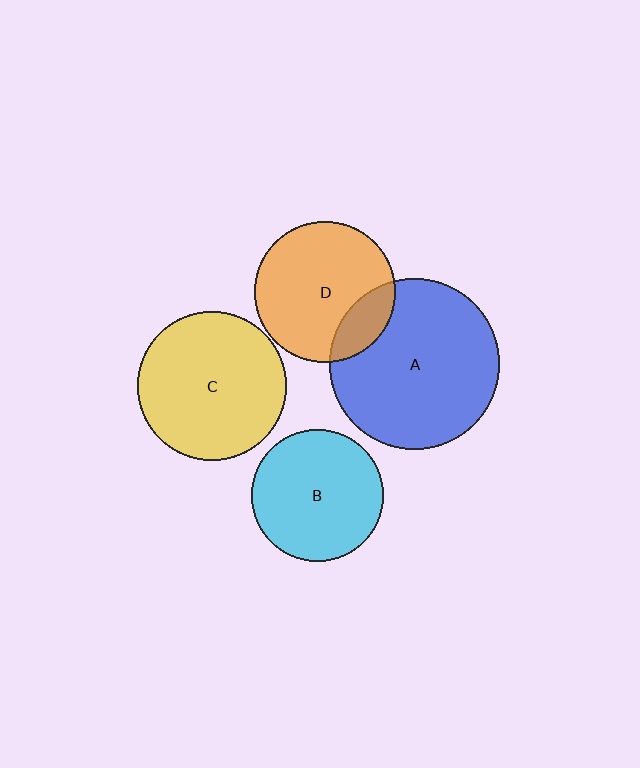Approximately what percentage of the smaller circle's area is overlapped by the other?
Approximately 20%.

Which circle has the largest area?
Circle A (blue).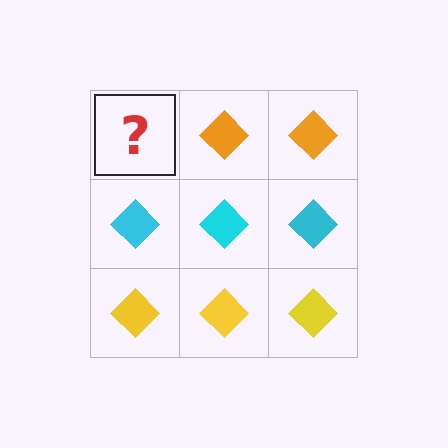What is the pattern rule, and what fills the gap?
The rule is that each row has a consistent color. The gap should be filled with an orange diamond.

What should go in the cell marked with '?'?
The missing cell should contain an orange diamond.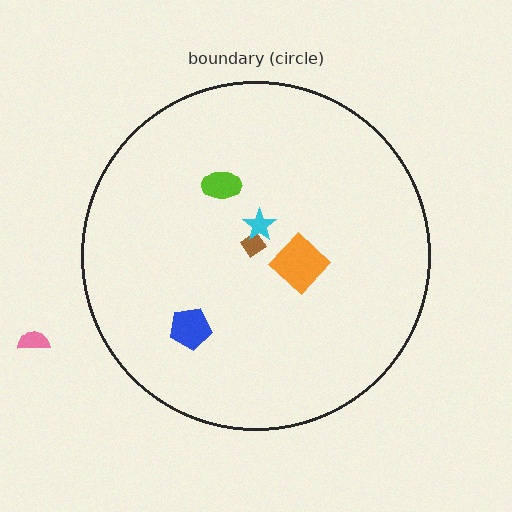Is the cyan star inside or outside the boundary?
Inside.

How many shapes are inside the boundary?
5 inside, 1 outside.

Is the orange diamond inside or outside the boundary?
Inside.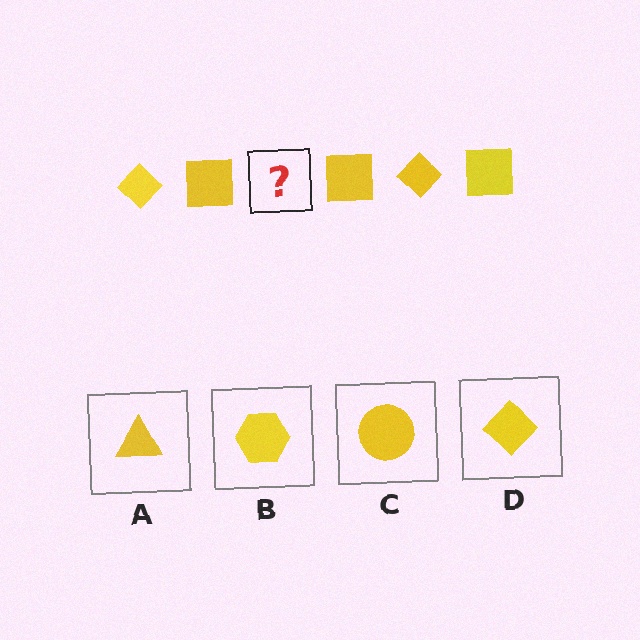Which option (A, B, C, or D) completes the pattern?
D.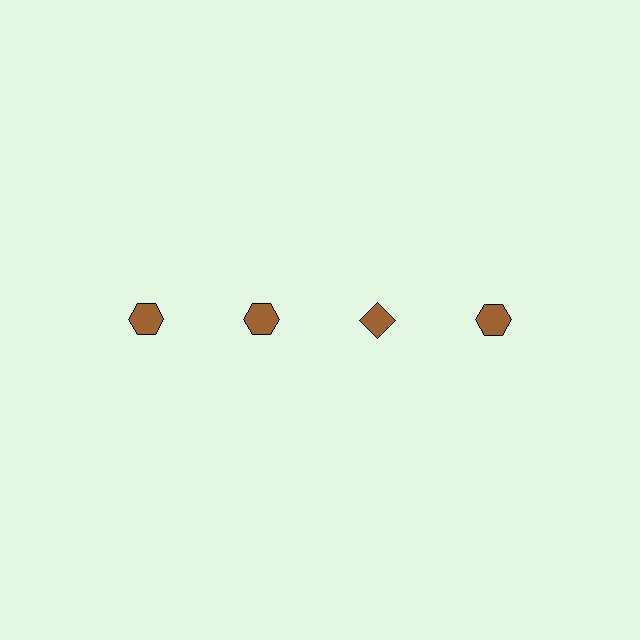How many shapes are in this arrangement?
There are 4 shapes arranged in a grid pattern.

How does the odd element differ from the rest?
It has a different shape: diamond instead of hexagon.